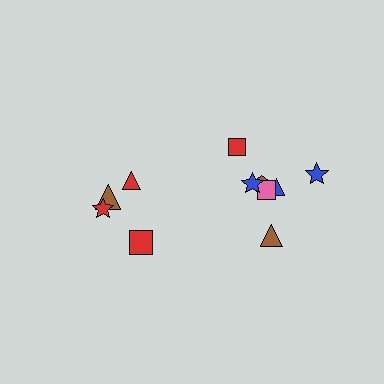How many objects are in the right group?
There are 7 objects.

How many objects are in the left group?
There are 4 objects.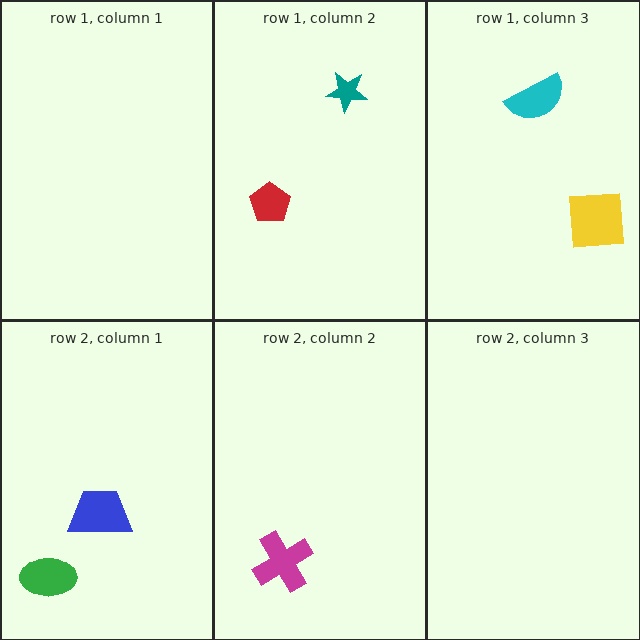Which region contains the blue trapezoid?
The row 2, column 1 region.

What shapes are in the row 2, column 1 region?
The green ellipse, the blue trapezoid.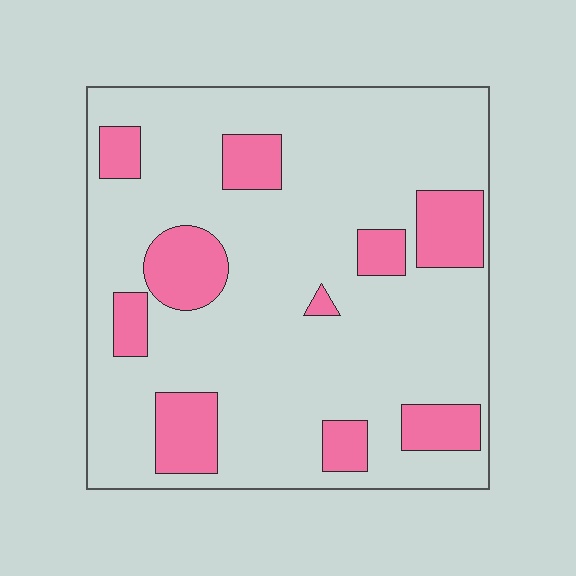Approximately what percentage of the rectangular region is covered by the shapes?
Approximately 20%.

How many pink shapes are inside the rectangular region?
10.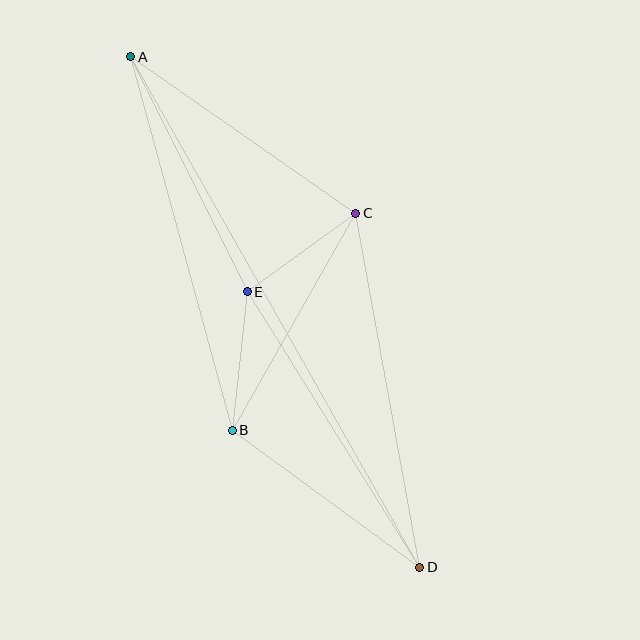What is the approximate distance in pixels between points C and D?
The distance between C and D is approximately 360 pixels.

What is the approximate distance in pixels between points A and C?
The distance between A and C is approximately 274 pixels.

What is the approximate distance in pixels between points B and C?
The distance between B and C is approximately 250 pixels.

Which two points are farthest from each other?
Points A and D are farthest from each other.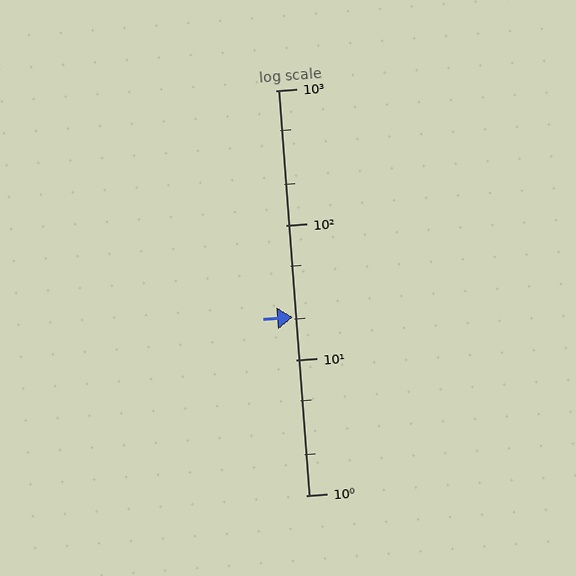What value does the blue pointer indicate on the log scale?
The pointer indicates approximately 21.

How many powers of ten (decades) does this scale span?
The scale spans 3 decades, from 1 to 1000.